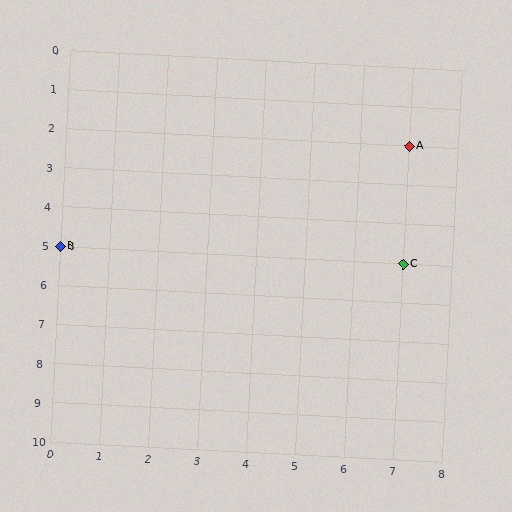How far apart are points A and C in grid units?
Points A and C are 3 rows apart.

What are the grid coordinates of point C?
Point C is at grid coordinates (7, 5).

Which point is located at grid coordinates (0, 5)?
Point B is at (0, 5).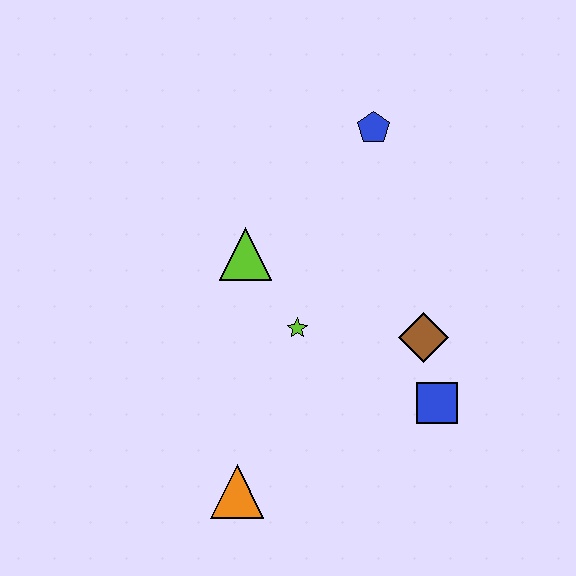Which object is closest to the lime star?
The lime triangle is closest to the lime star.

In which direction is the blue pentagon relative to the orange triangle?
The blue pentagon is above the orange triangle.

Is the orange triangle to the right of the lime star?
No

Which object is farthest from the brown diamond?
The orange triangle is farthest from the brown diamond.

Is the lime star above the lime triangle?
No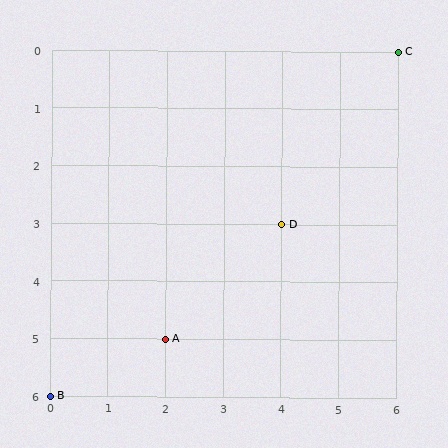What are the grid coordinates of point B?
Point B is at grid coordinates (0, 6).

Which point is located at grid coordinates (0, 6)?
Point B is at (0, 6).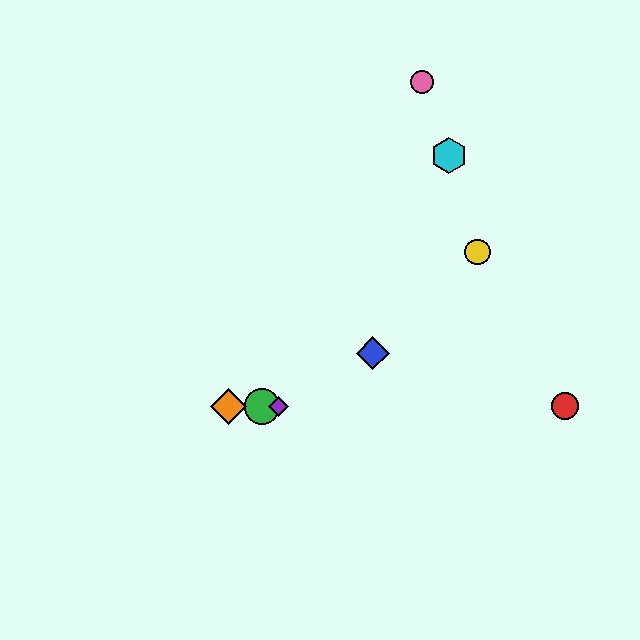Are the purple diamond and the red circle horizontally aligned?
Yes, both are at y≈406.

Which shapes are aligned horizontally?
The red circle, the green circle, the purple diamond, the orange diamond are aligned horizontally.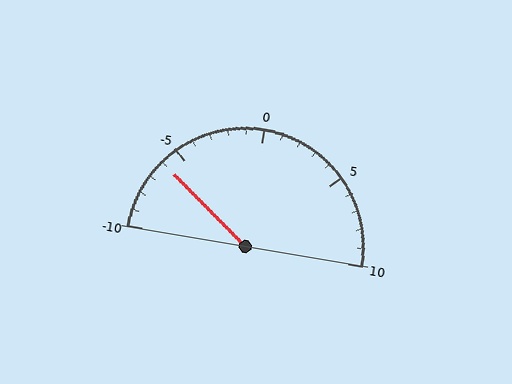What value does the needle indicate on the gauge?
The needle indicates approximately -6.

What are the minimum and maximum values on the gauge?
The gauge ranges from -10 to 10.